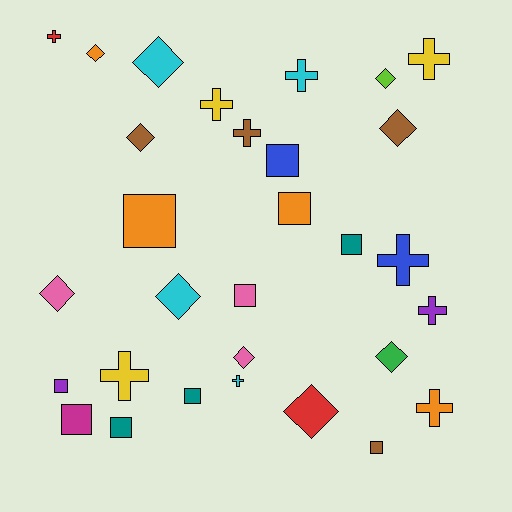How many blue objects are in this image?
There are 2 blue objects.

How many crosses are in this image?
There are 10 crosses.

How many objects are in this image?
There are 30 objects.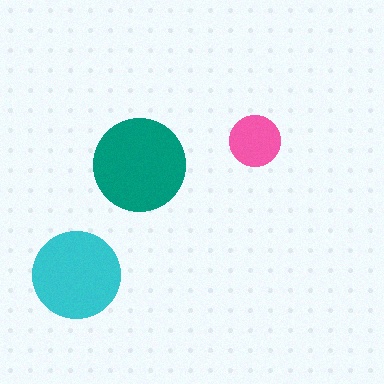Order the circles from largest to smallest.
the teal one, the cyan one, the pink one.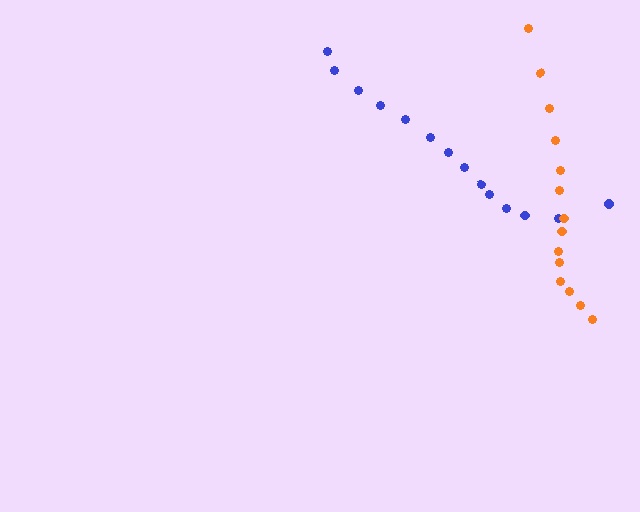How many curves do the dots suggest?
There are 2 distinct paths.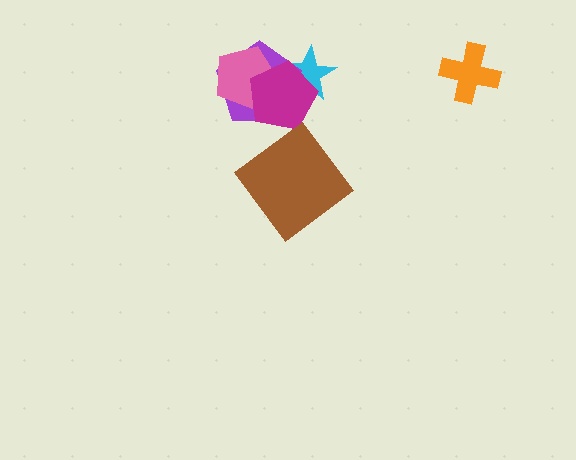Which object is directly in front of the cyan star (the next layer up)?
The purple pentagon is directly in front of the cyan star.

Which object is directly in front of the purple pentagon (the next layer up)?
The pink pentagon is directly in front of the purple pentagon.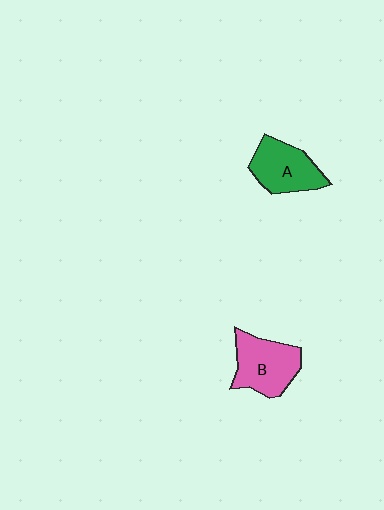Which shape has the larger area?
Shape B (pink).